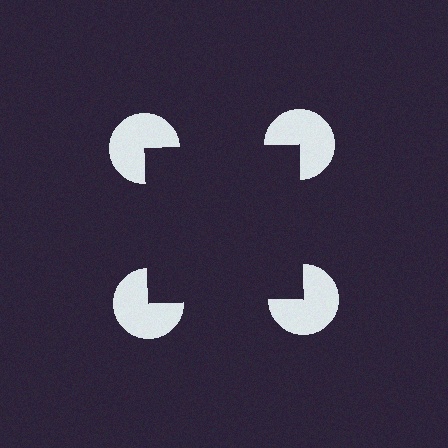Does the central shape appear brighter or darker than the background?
It typically appears slightly darker than the background, even though no actual brightness change is drawn.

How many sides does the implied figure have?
4 sides.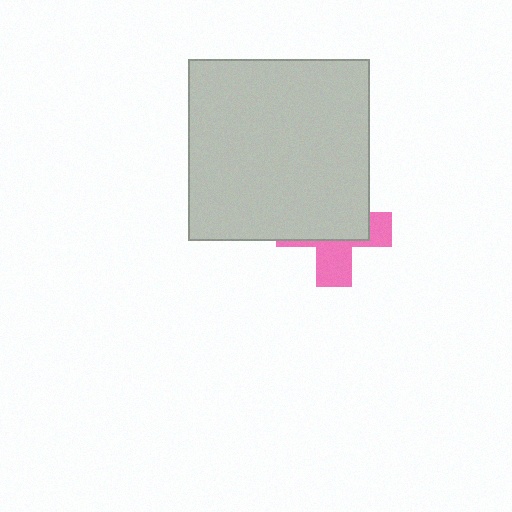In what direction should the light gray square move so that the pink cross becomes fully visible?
The light gray square should move up. That is the shortest direction to clear the overlap and leave the pink cross fully visible.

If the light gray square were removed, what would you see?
You would see the complete pink cross.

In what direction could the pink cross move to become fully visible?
The pink cross could move down. That would shift it out from behind the light gray square entirely.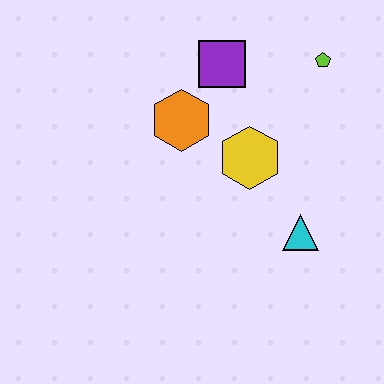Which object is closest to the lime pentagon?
The purple square is closest to the lime pentagon.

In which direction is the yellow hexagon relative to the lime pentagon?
The yellow hexagon is below the lime pentagon.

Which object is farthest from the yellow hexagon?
The lime pentagon is farthest from the yellow hexagon.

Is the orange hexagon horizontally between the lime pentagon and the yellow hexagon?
No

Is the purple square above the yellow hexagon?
Yes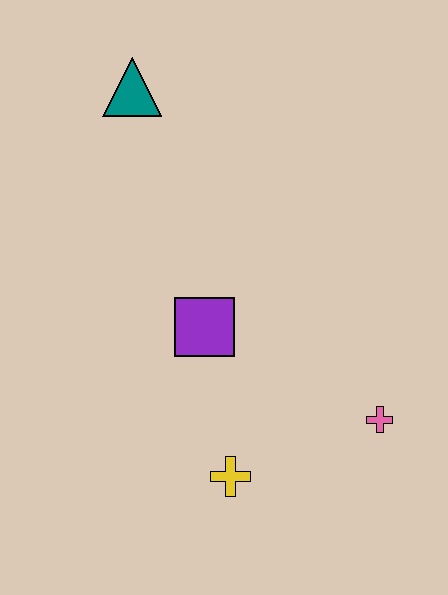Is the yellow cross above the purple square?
No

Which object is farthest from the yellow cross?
The teal triangle is farthest from the yellow cross.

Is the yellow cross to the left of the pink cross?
Yes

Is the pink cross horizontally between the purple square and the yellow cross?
No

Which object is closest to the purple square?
The yellow cross is closest to the purple square.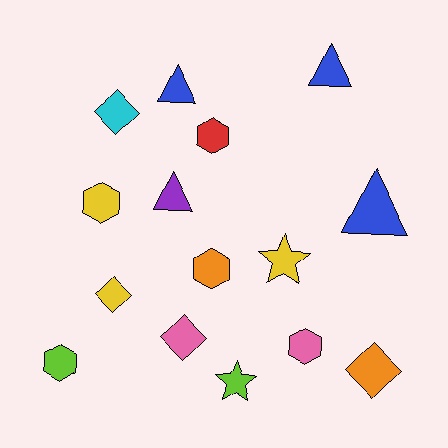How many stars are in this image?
There are 2 stars.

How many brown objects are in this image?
There are no brown objects.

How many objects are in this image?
There are 15 objects.